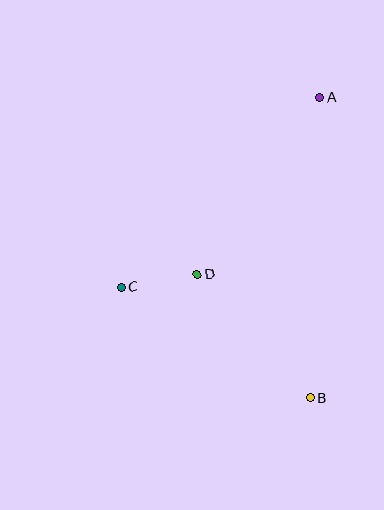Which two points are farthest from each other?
Points A and B are farthest from each other.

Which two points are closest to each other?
Points C and D are closest to each other.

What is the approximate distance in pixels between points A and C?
The distance between A and C is approximately 275 pixels.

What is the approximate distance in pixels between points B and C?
The distance between B and C is approximately 219 pixels.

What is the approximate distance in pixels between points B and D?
The distance between B and D is approximately 167 pixels.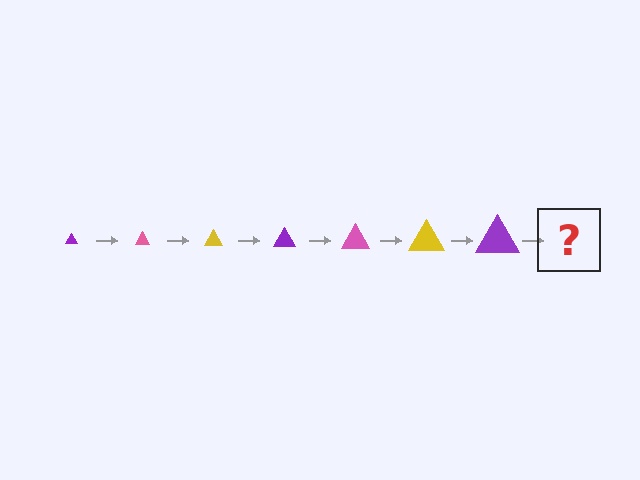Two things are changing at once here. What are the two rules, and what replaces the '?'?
The two rules are that the triangle grows larger each step and the color cycles through purple, pink, and yellow. The '?' should be a pink triangle, larger than the previous one.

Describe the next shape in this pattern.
It should be a pink triangle, larger than the previous one.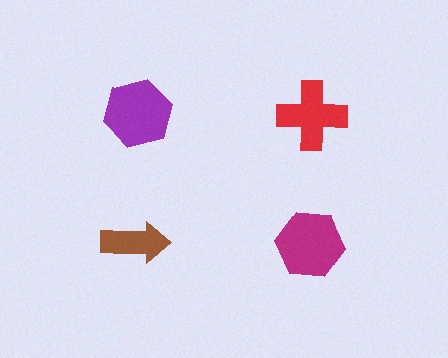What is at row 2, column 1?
A brown arrow.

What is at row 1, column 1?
A purple hexagon.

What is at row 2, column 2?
A magenta hexagon.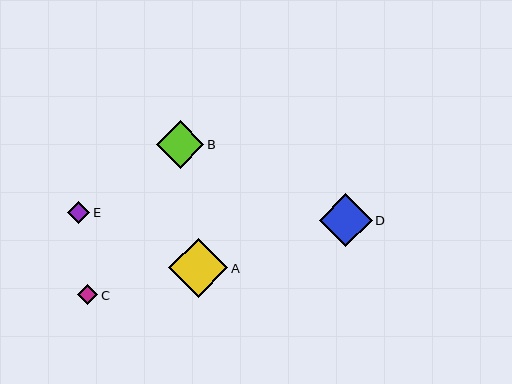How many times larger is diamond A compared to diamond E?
Diamond A is approximately 2.7 times the size of diamond E.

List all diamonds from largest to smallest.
From largest to smallest: A, D, B, E, C.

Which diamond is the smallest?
Diamond C is the smallest with a size of approximately 20 pixels.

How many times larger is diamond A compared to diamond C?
Diamond A is approximately 3.0 times the size of diamond C.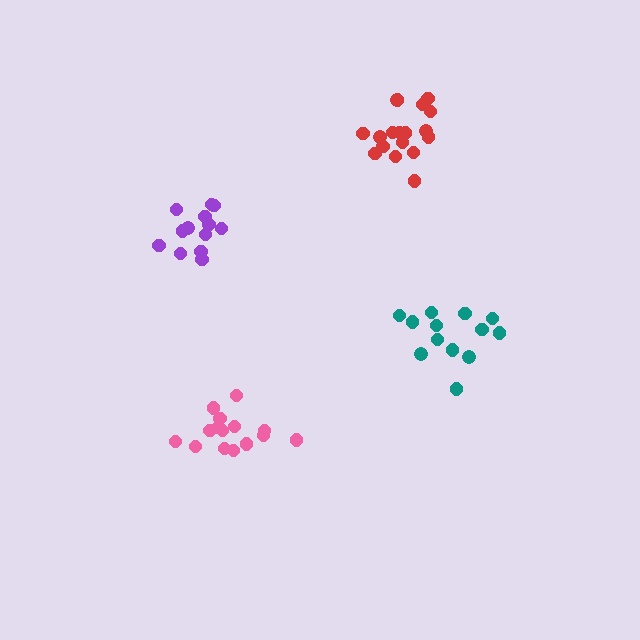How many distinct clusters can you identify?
There are 4 distinct clusters.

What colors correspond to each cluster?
The clusters are colored: purple, pink, red, teal.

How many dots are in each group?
Group 1: 13 dots, Group 2: 15 dots, Group 3: 18 dots, Group 4: 13 dots (59 total).